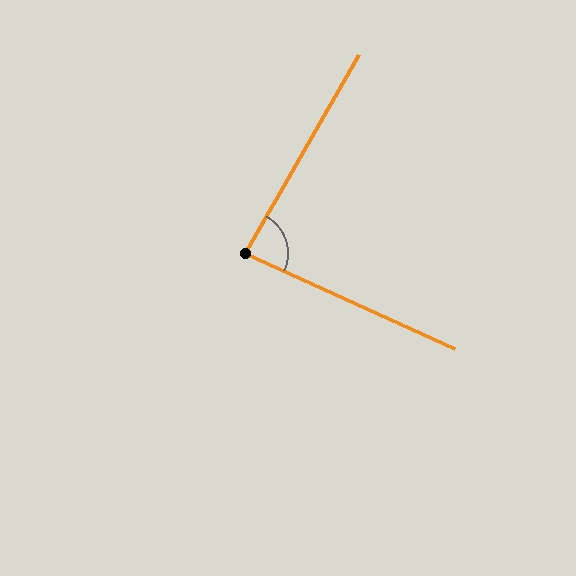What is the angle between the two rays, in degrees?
Approximately 85 degrees.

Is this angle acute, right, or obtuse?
It is acute.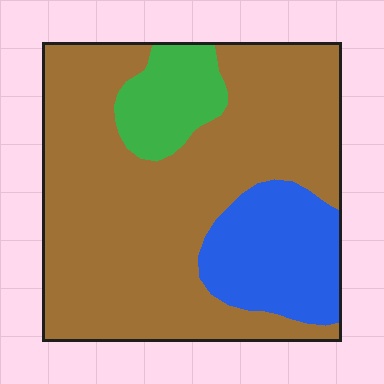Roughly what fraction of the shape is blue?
Blue takes up between a sixth and a third of the shape.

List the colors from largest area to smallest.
From largest to smallest: brown, blue, green.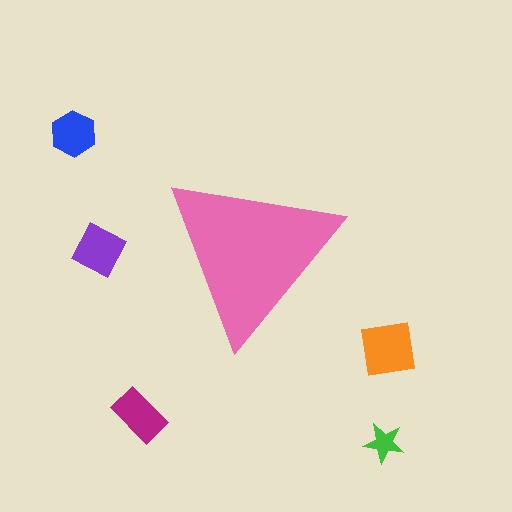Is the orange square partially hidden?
No, the orange square is fully visible.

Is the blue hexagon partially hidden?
No, the blue hexagon is fully visible.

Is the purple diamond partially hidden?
No, the purple diamond is fully visible.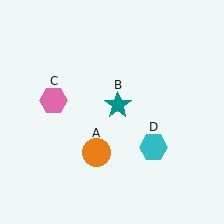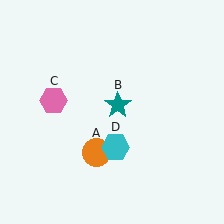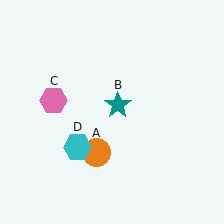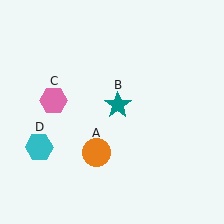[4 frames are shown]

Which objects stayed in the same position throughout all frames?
Orange circle (object A) and teal star (object B) and pink hexagon (object C) remained stationary.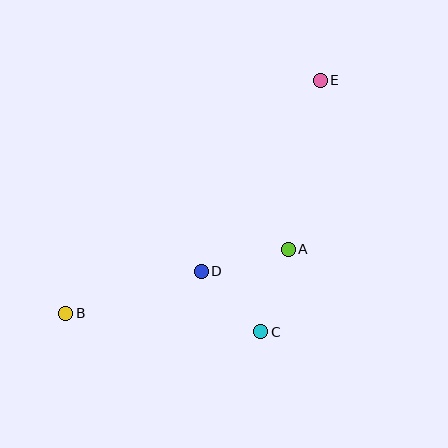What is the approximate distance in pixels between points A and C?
The distance between A and C is approximately 87 pixels.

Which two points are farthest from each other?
Points B and E are farthest from each other.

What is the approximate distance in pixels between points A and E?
The distance between A and E is approximately 172 pixels.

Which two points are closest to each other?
Points C and D are closest to each other.